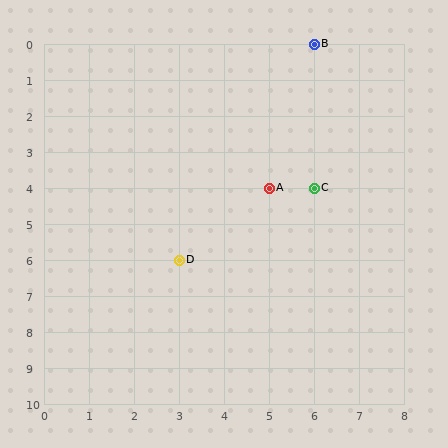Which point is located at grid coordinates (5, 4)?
Point A is at (5, 4).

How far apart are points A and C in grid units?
Points A and C are 1 column apart.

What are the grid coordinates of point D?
Point D is at grid coordinates (3, 6).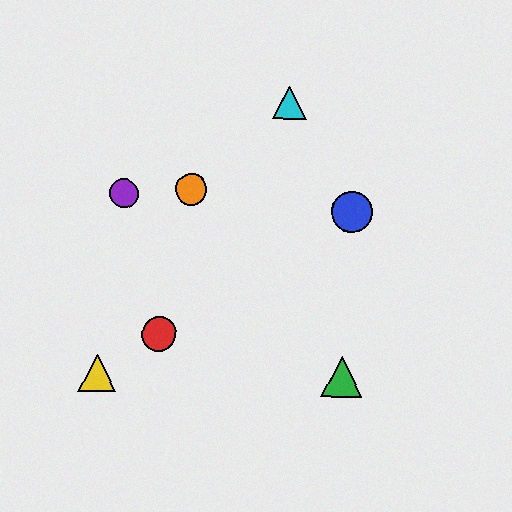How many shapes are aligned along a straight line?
3 shapes (the red circle, the blue circle, the yellow triangle) are aligned along a straight line.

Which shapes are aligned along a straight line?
The red circle, the blue circle, the yellow triangle are aligned along a straight line.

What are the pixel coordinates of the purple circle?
The purple circle is at (124, 193).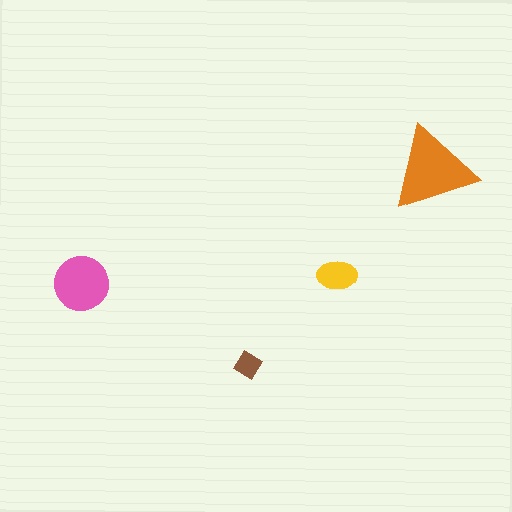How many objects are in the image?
There are 4 objects in the image.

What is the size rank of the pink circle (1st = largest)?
2nd.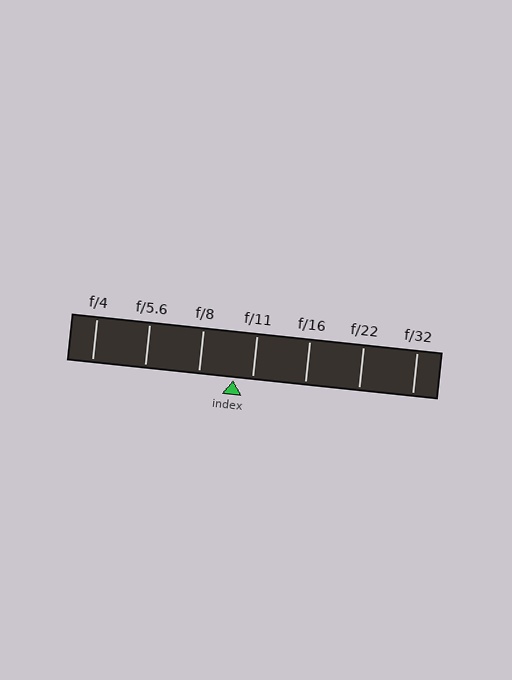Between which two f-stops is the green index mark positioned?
The index mark is between f/8 and f/11.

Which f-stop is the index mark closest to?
The index mark is closest to f/11.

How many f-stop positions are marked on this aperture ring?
There are 7 f-stop positions marked.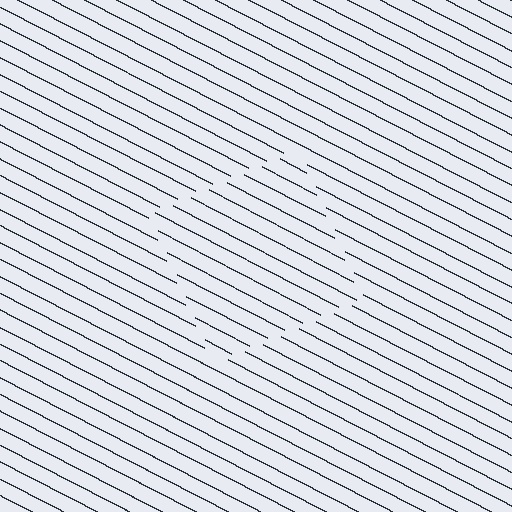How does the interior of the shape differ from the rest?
The interior of the shape contains the same grating, shifted by half a period — the contour is defined by the phase discontinuity where line-ends from the inner and outer gratings abut.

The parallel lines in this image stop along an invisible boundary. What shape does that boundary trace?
An illusory square. The interior of the shape contains the same grating, shifted by half a period — the contour is defined by the phase discontinuity where line-ends from the inner and outer gratings abut.